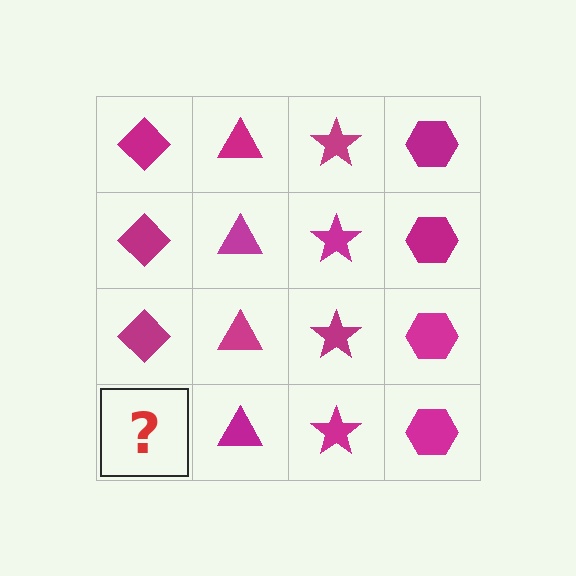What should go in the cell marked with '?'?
The missing cell should contain a magenta diamond.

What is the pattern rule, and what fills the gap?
The rule is that each column has a consistent shape. The gap should be filled with a magenta diamond.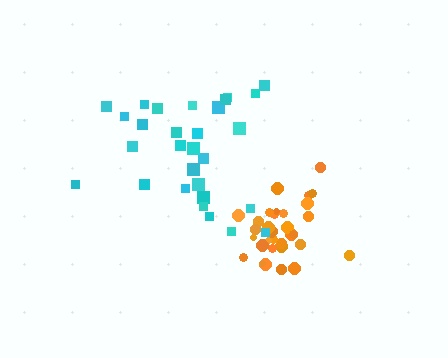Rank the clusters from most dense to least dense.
orange, cyan.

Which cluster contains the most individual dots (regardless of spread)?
Orange (32).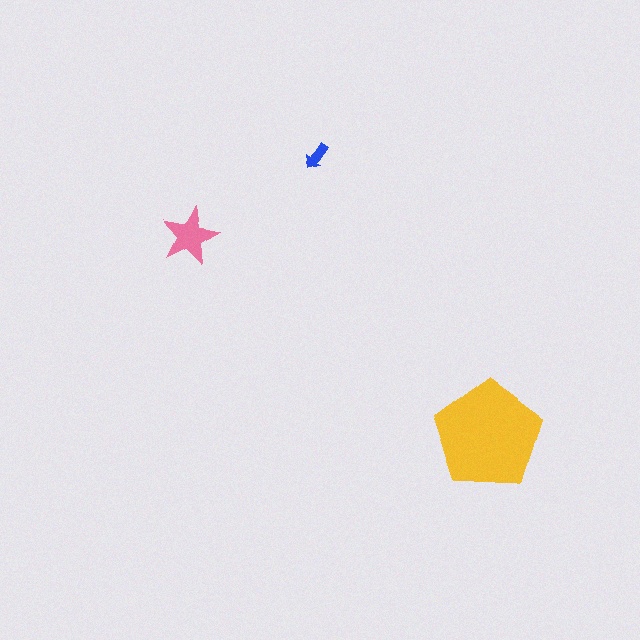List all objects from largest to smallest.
The yellow pentagon, the pink star, the blue arrow.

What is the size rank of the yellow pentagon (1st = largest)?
1st.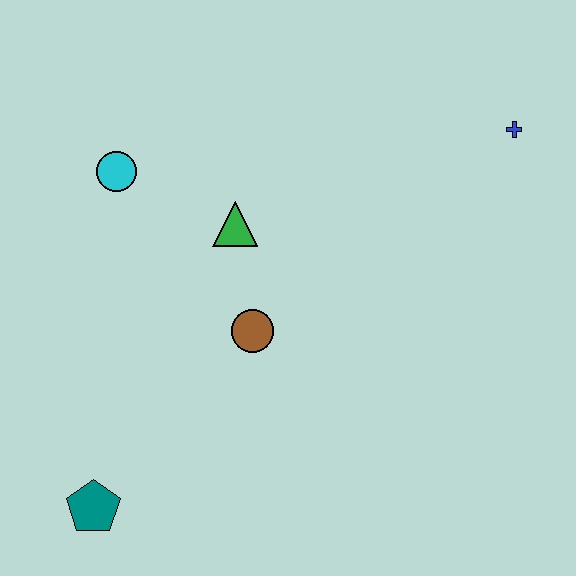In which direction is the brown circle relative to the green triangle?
The brown circle is below the green triangle.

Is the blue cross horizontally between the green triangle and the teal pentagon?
No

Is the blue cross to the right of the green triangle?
Yes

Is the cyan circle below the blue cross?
Yes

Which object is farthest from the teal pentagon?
The blue cross is farthest from the teal pentagon.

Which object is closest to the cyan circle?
The green triangle is closest to the cyan circle.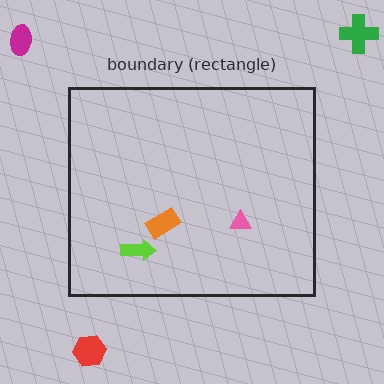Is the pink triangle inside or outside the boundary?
Inside.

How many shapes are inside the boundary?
3 inside, 3 outside.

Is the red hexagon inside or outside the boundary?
Outside.